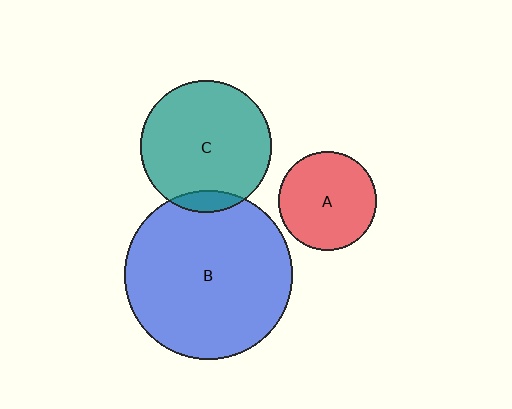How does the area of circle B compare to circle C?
Approximately 1.6 times.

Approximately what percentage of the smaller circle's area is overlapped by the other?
Approximately 10%.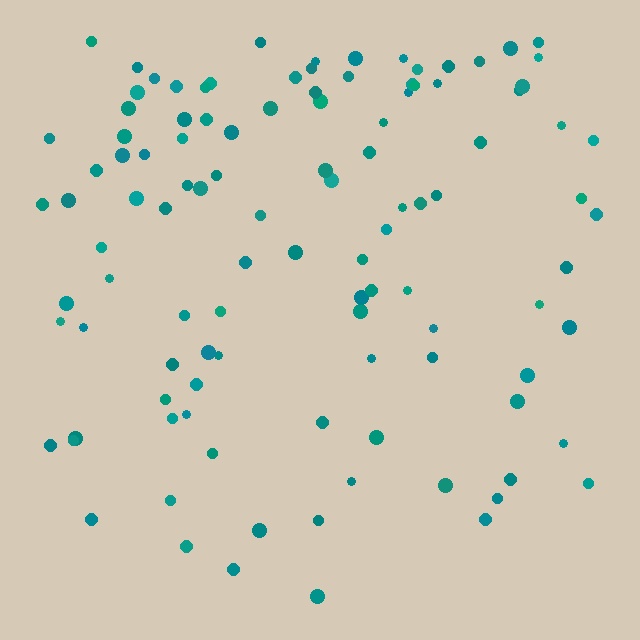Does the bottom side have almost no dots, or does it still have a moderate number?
Still a moderate number, just noticeably fewer than the top.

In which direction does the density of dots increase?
From bottom to top, with the top side densest.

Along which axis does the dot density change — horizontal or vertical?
Vertical.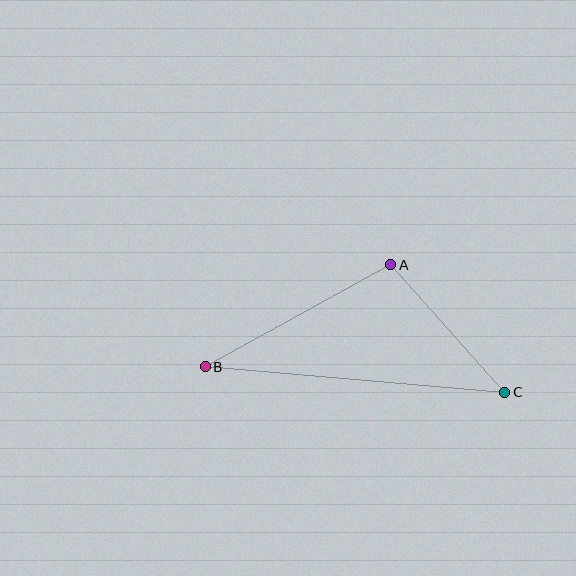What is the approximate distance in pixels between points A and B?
The distance between A and B is approximately 212 pixels.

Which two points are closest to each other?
Points A and C are closest to each other.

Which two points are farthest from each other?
Points B and C are farthest from each other.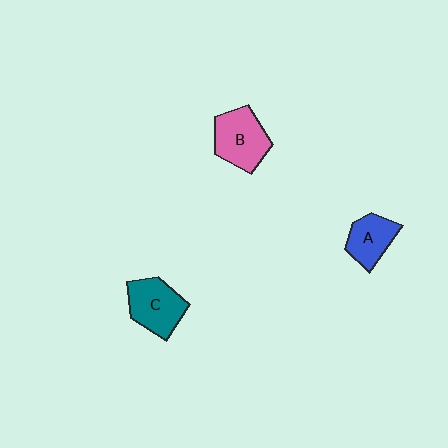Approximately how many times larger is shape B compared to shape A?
Approximately 1.4 times.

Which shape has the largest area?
Shape B (pink).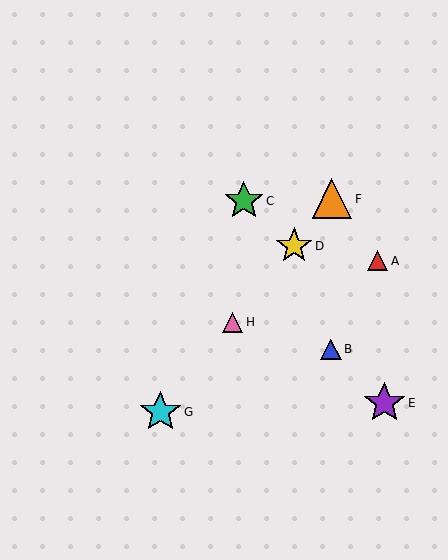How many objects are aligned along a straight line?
4 objects (D, F, G, H) are aligned along a straight line.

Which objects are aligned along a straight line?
Objects D, F, G, H are aligned along a straight line.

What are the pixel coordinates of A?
Object A is at (378, 261).